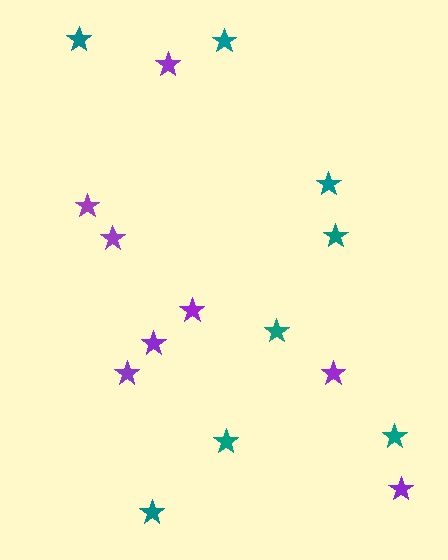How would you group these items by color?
There are 2 groups: one group of purple stars (8) and one group of teal stars (8).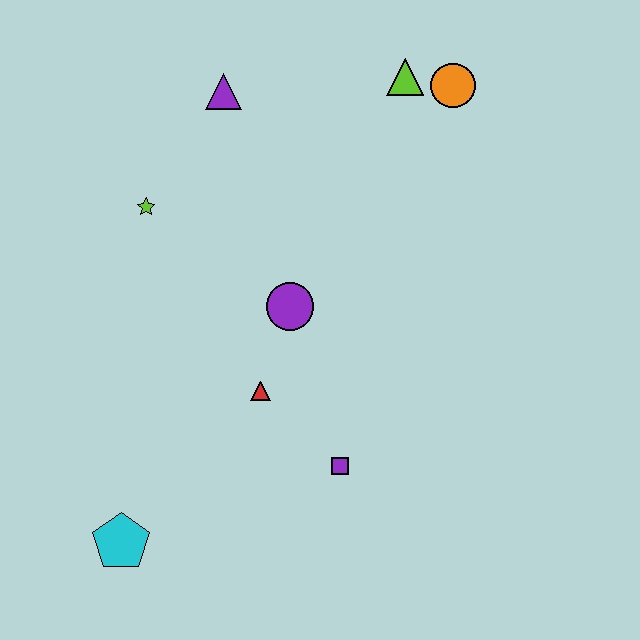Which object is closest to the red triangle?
The purple circle is closest to the red triangle.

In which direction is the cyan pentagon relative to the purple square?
The cyan pentagon is to the left of the purple square.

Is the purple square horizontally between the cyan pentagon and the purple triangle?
No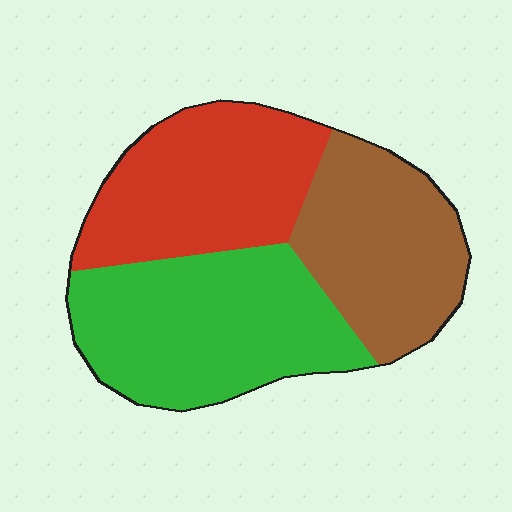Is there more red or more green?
Green.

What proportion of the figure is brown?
Brown takes up between a sixth and a third of the figure.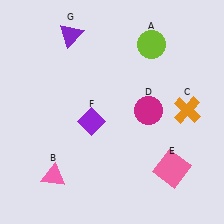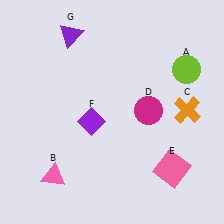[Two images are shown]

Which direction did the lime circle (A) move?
The lime circle (A) moved right.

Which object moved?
The lime circle (A) moved right.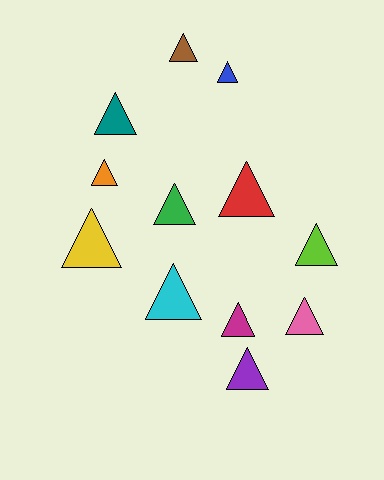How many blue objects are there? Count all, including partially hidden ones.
There is 1 blue object.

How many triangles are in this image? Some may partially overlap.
There are 12 triangles.